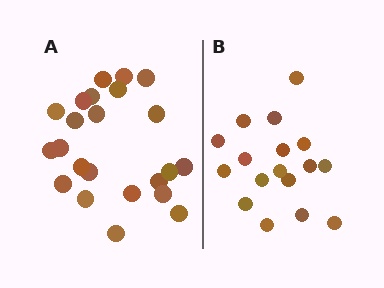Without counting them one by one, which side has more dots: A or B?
Region A (the left region) has more dots.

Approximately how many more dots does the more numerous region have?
Region A has about 6 more dots than region B.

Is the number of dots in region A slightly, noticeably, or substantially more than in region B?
Region A has noticeably more, but not dramatically so. The ratio is roughly 1.4 to 1.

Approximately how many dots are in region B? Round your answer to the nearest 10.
About 20 dots. (The exact count is 17, which rounds to 20.)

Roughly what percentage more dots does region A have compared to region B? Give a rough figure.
About 35% more.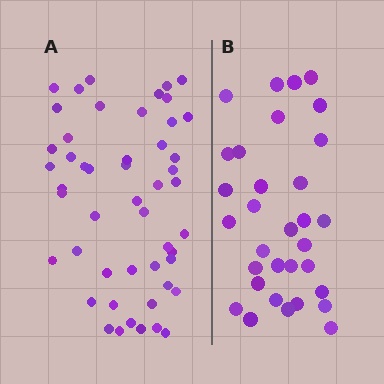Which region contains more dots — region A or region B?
Region A (the left region) has more dots.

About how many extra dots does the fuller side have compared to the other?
Region A has approximately 20 more dots than region B.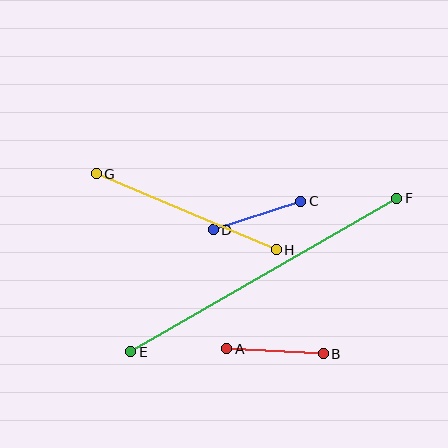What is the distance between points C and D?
The distance is approximately 92 pixels.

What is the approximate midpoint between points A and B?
The midpoint is at approximately (275, 351) pixels.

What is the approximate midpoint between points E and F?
The midpoint is at approximately (264, 275) pixels.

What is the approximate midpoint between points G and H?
The midpoint is at approximately (186, 212) pixels.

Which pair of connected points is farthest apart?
Points E and F are farthest apart.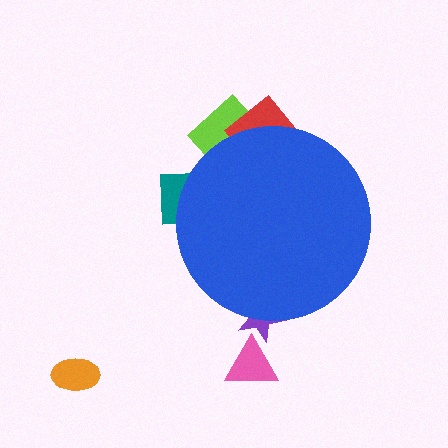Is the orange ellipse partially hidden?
No, the orange ellipse is fully visible.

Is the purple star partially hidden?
Yes, the purple star is partially hidden behind the blue circle.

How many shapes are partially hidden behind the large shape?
4 shapes are partially hidden.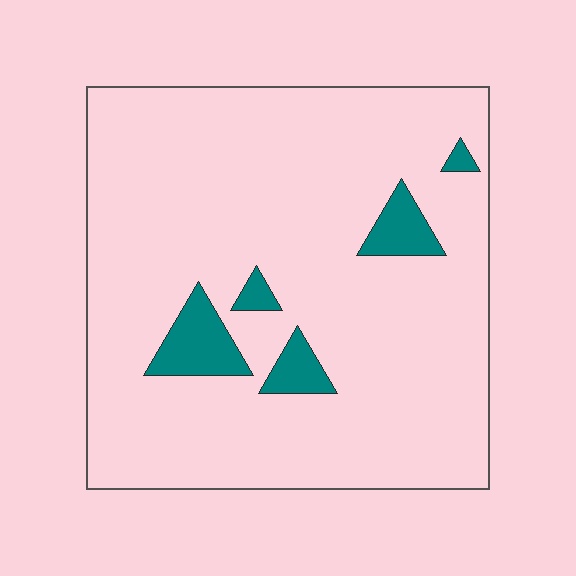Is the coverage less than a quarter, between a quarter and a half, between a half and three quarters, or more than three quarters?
Less than a quarter.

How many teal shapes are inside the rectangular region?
5.